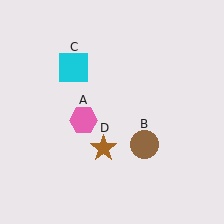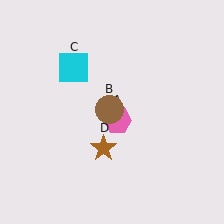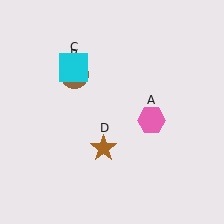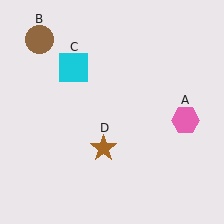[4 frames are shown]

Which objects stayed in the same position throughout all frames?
Cyan square (object C) and brown star (object D) remained stationary.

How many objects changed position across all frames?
2 objects changed position: pink hexagon (object A), brown circle (object B).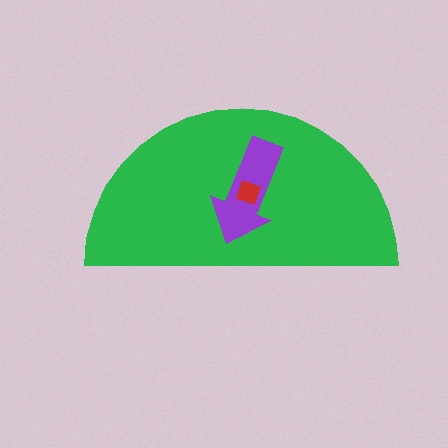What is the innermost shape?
The red diamond.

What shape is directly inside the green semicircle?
The purple arrow.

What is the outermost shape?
The green semicircle.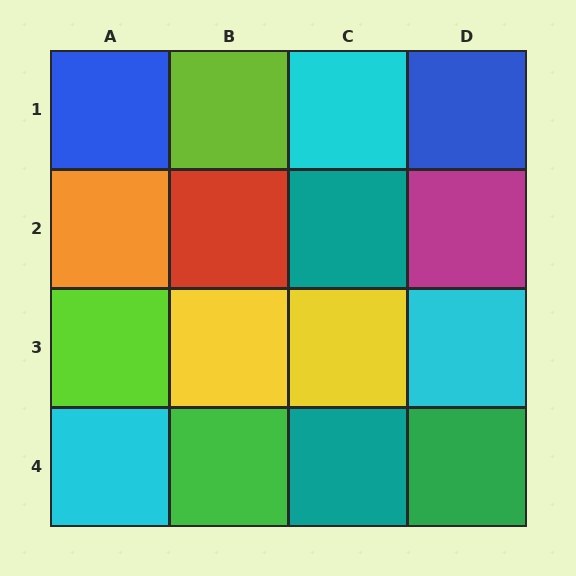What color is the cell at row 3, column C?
Yellow.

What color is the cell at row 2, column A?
Orange.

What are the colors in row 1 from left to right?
Blue, lime, cyan, blue.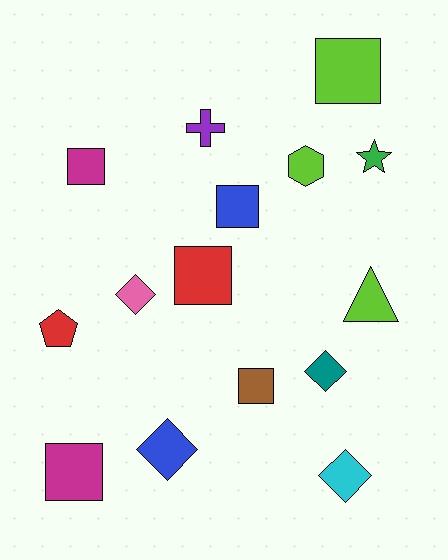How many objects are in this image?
There are 15 objects.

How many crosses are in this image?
There is 1 cross.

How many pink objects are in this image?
There is 1 pink object.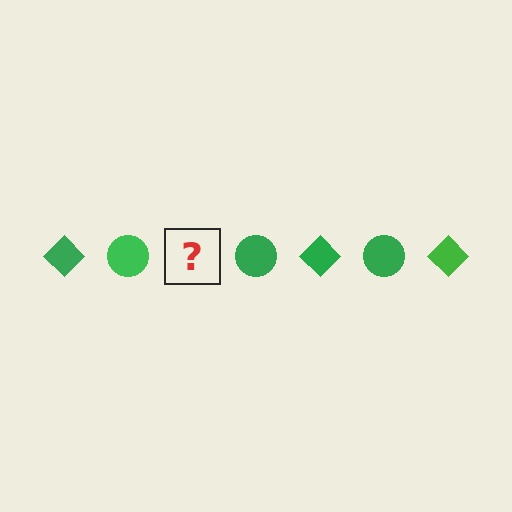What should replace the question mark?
The question mark should be replaced with a green diamond.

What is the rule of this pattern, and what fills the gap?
The rule is that the pattern cycles through diamond, circle shapes in green. The gap should be filled with a green diamond.